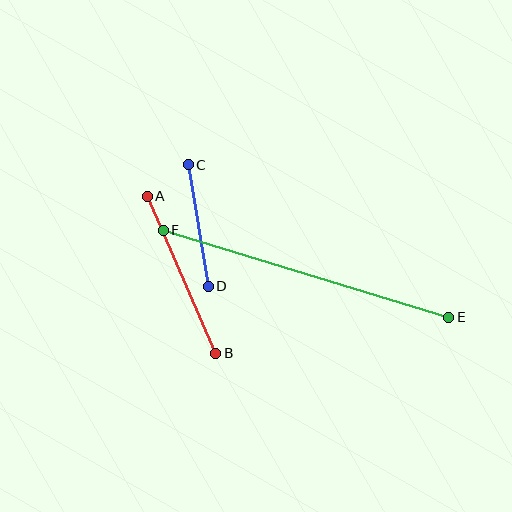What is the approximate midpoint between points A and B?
The midpoint is at approximately (182, 275) pixels.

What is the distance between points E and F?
The distance is approximately 299 pixels.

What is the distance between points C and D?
The distance is approximately 123 pixels.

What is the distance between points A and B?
The distance is approximately 171 pixels.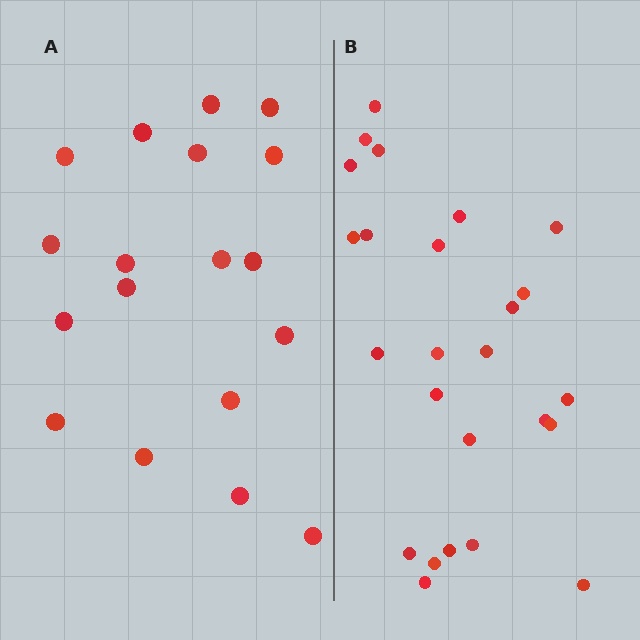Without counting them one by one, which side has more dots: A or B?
Region B (the right region) has more dots.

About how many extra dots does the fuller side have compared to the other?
Region B has roughly 8 or so more dots than region A.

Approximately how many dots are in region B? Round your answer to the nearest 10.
About 20 dots. (The exact count is 25, which rounds to 20.)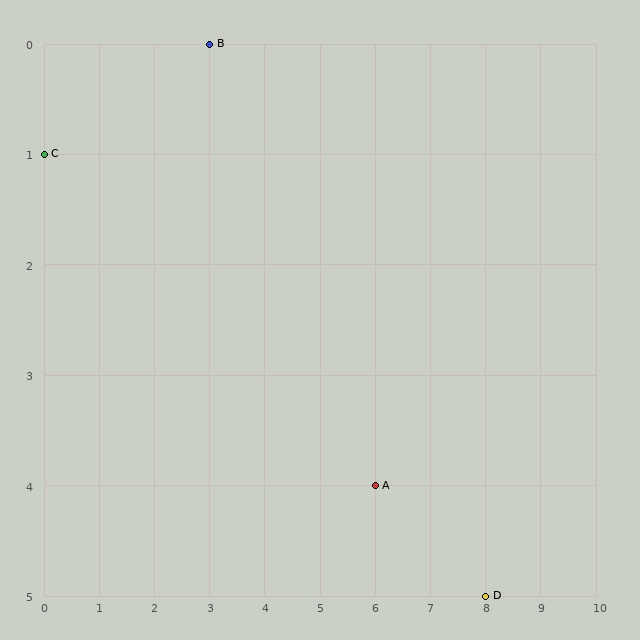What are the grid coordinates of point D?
Point D is at grid coordinates (8, 5).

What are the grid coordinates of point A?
Point A is at grid coordinates (6, 4).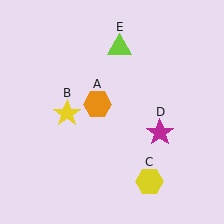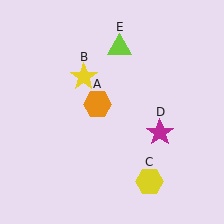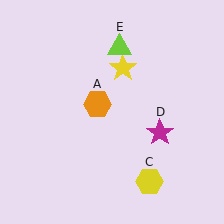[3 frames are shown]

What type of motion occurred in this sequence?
The yellow star (object B) rotated clockwise around the center of the scene.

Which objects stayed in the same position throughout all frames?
Orange hexagon (object A) and yellow hexagon (object C) and magenta star (object D) and lime triangle (object E) remained stationary.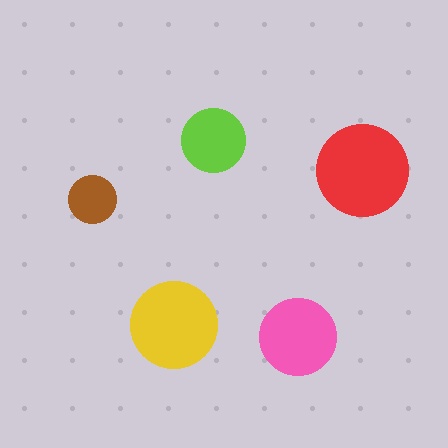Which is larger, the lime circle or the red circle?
The red one.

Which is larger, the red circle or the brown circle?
The red one.